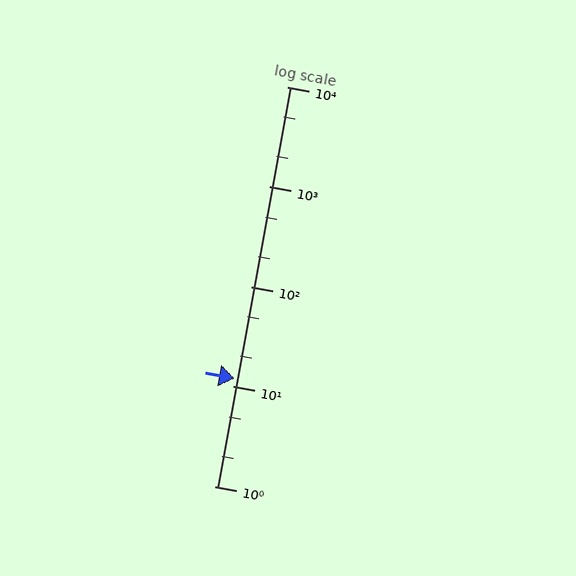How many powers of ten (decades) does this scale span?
The scale spans 4 decades, from 1 to 10000.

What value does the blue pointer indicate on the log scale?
The pointer indicates approximately 12.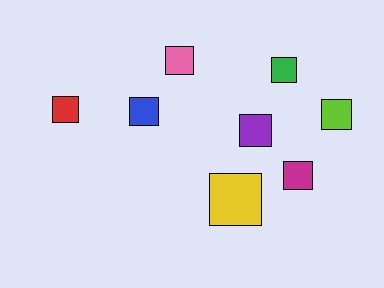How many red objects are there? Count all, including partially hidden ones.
There is 1 red object.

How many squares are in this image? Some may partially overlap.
There are 8 squares.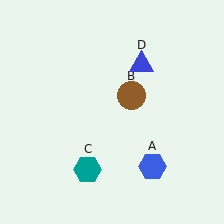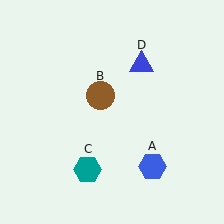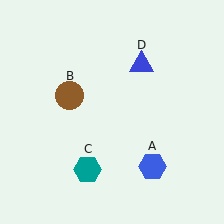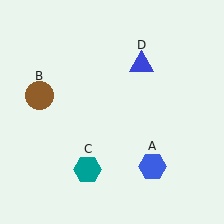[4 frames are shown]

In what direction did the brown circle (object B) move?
The brown circle (object B) moved left.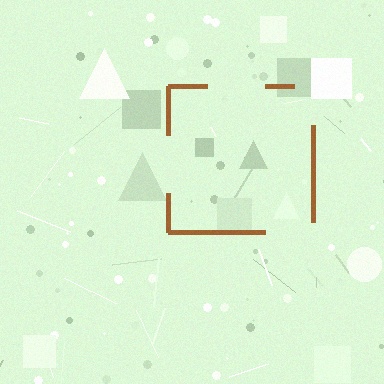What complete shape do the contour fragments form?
The contour fragments form a square.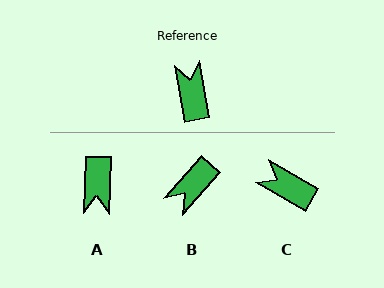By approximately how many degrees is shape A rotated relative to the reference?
Approximately 168 degrees counter-clockwise.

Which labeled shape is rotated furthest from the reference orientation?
A, about 168 degrees away.